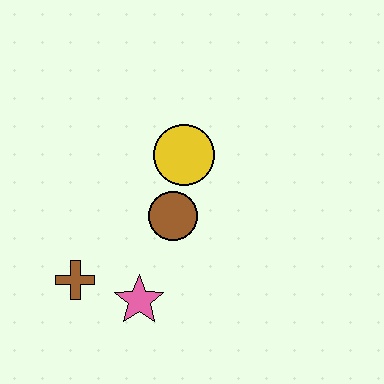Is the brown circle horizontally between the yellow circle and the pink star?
Yes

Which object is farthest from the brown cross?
The yellow circle is farthest from the brown cross.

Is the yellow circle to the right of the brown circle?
Yes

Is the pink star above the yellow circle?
No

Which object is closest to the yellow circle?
The brown circle is closest to the yellow circle.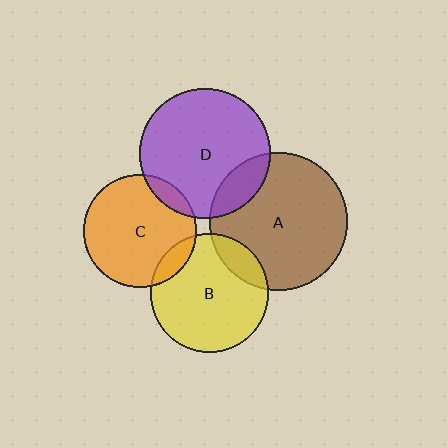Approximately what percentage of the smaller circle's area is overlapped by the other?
Approximately 15%.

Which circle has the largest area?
Circle A (brown).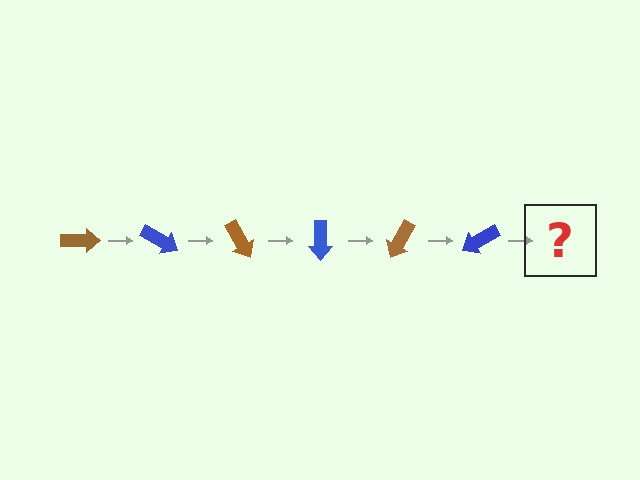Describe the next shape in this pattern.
It should be a brown arrow, rotated 180 degrees from the start.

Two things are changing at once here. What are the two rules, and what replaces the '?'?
The two rules are that it rotates 30 degrees each step and the color cycles through brown and blue. The '?' should be a brown arrow, rotated 180 degrees from the start.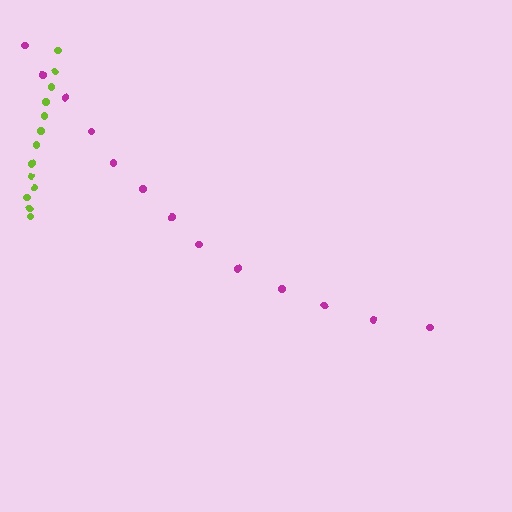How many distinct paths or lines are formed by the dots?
There are 2 distinct paths.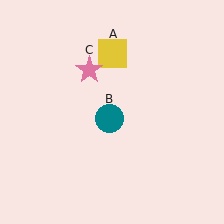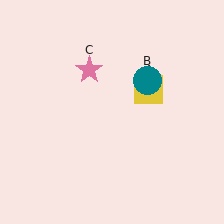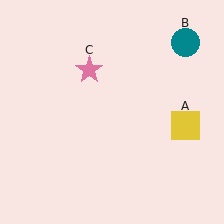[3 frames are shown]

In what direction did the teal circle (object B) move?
The teal circle (object B) moved up and to the right.